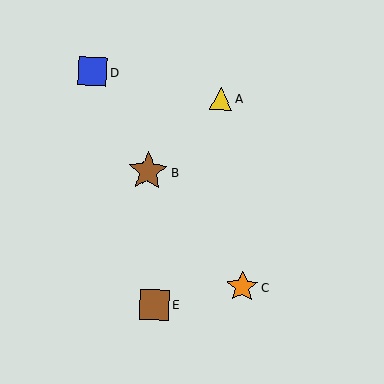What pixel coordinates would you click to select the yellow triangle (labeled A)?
Click at (221, 99) to select the yellow triangle A.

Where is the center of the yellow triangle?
The center of the yellow triangle is at (221, 99).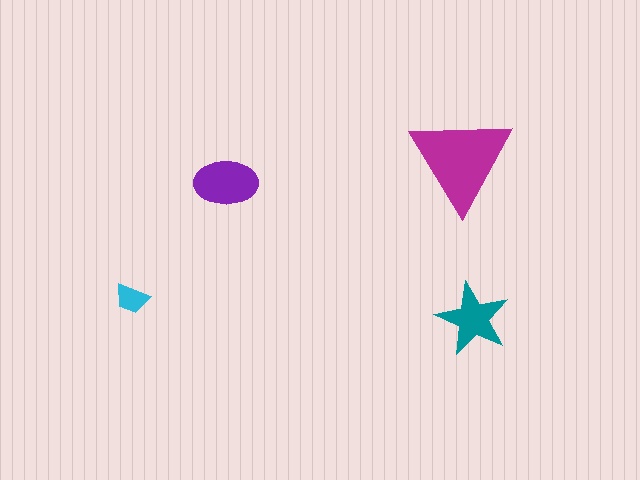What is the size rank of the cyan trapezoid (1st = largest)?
4th.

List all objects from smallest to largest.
The cyan trapezoid, the teal star, the purple ellipse, the magenta triangle.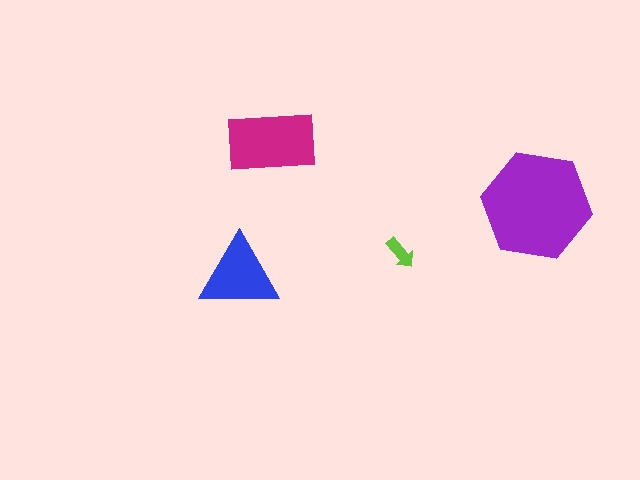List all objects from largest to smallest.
The purple hexagon, the magenta rectangle, the blue triangle, the lime arrow.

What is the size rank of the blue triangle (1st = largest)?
3rd.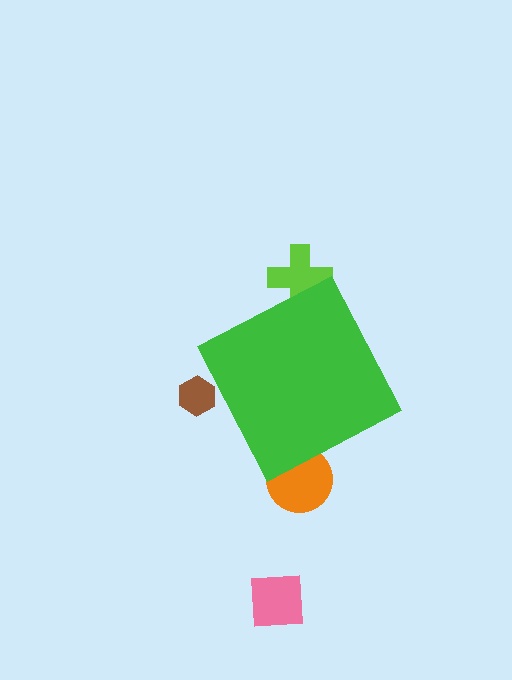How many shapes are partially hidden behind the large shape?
3 shapes are partially hidden.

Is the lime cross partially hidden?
Yes, the lime cross is partially hidden behind the green diamond.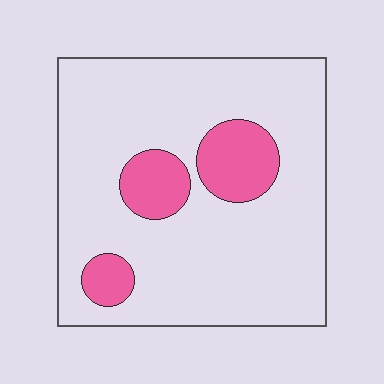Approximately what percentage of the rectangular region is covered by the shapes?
Approximately 15%.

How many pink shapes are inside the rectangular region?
3.